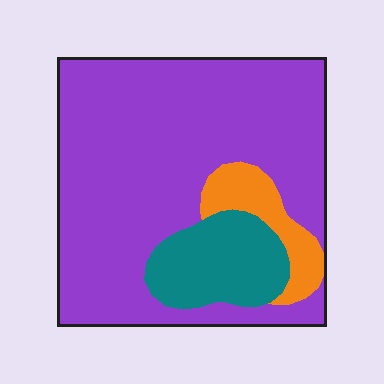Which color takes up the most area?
Purple, at roughly 75%.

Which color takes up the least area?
Orange, at roughly 10%.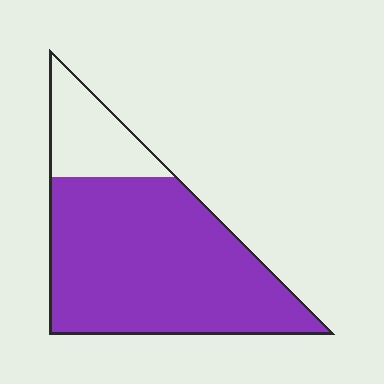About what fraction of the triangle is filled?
About four fifths (4/5).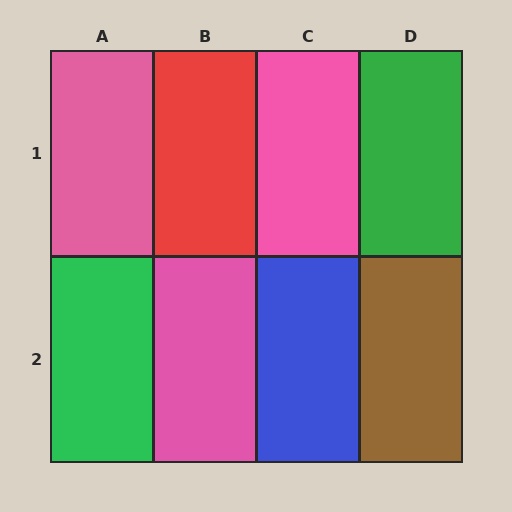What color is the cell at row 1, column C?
Pink.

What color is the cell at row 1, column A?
Pink.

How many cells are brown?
1 cell is brown.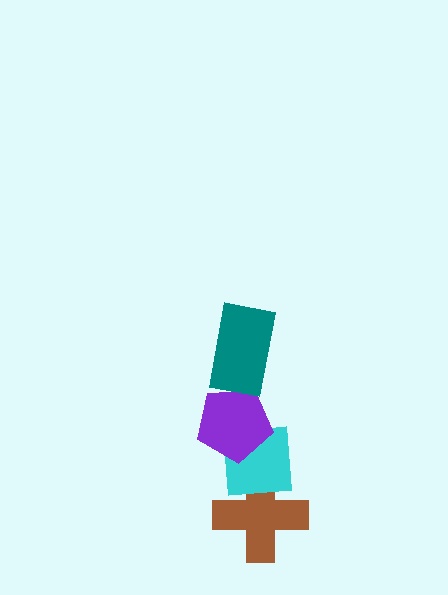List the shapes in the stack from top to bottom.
From top to bottom: the teal rectangle, the purple pentagon, the cyan square, the brown cross.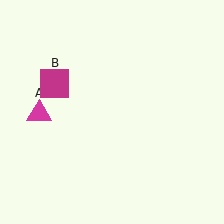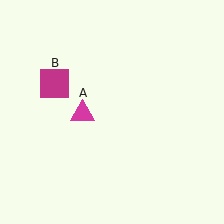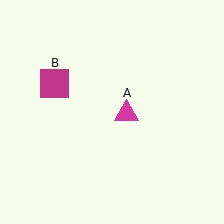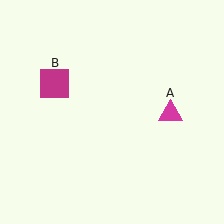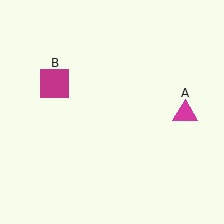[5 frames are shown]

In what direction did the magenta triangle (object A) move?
The magenta triangle (object A) moved right.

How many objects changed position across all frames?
1 object changed position: magenta triangle (object A).